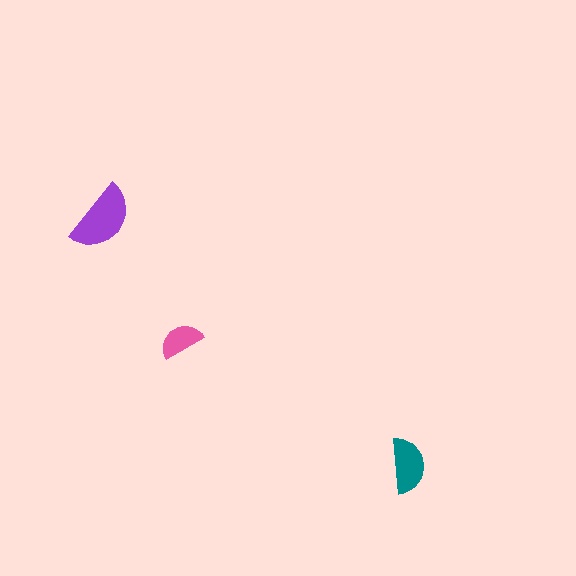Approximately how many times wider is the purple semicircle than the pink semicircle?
About 1.5 times wider.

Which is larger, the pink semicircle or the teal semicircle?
The teal one.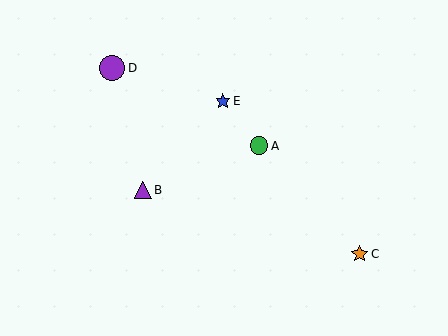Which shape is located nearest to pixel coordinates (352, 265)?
The orange star (labeled C) at (360, 254) is nearest to that location.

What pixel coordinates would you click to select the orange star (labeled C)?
Click at (360, 254) to select the orange star C.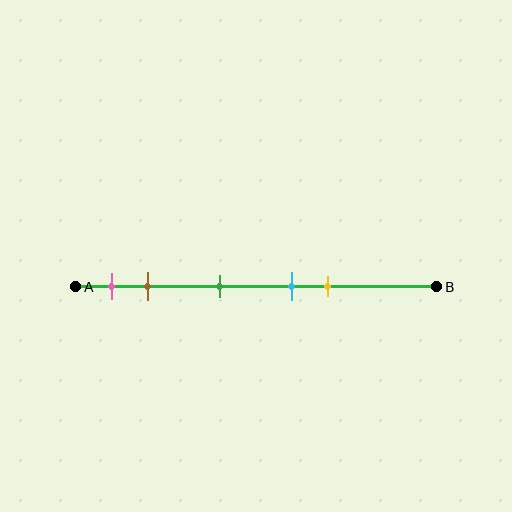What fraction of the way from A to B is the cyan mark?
The cyan mark is approximately 60% (0.6) of the way from A to B.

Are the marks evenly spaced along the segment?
No, the marks are not evenly spaced.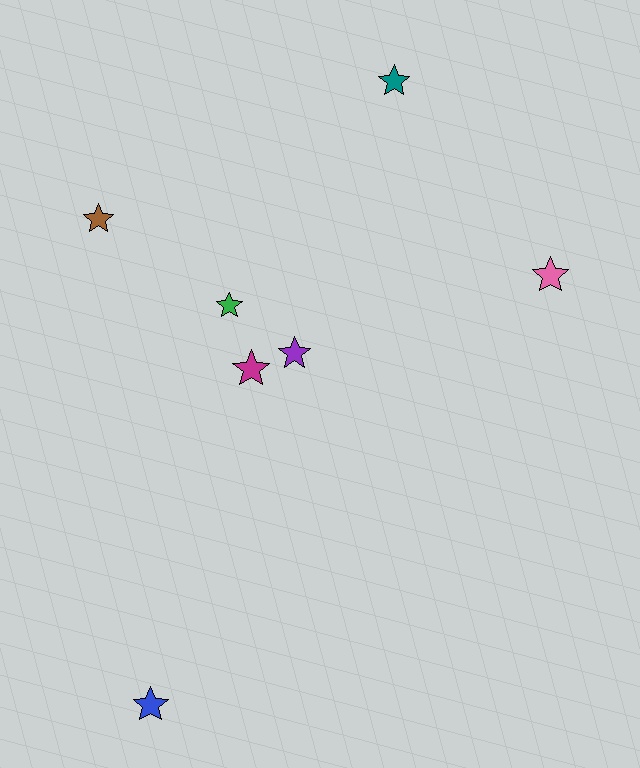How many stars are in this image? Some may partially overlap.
There are 7 stars.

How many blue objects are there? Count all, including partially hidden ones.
There is 1 blue object.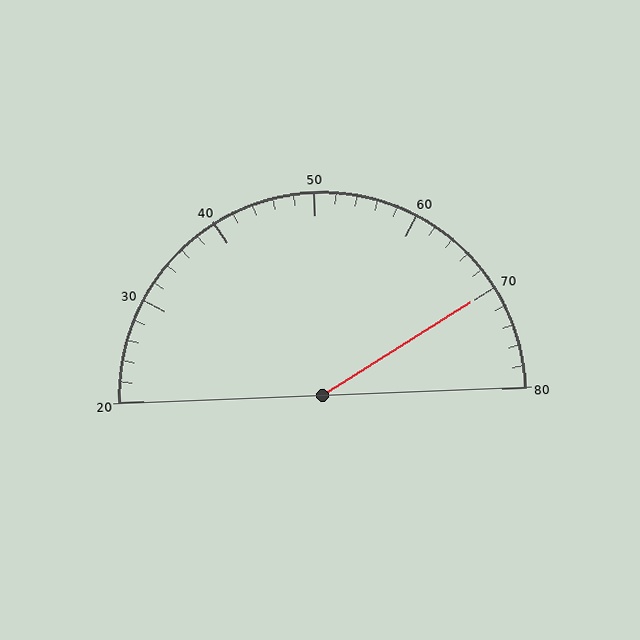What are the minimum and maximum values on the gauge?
The gauge ranges from 20 to 80.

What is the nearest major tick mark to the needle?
The nearest major tick mark is 70.